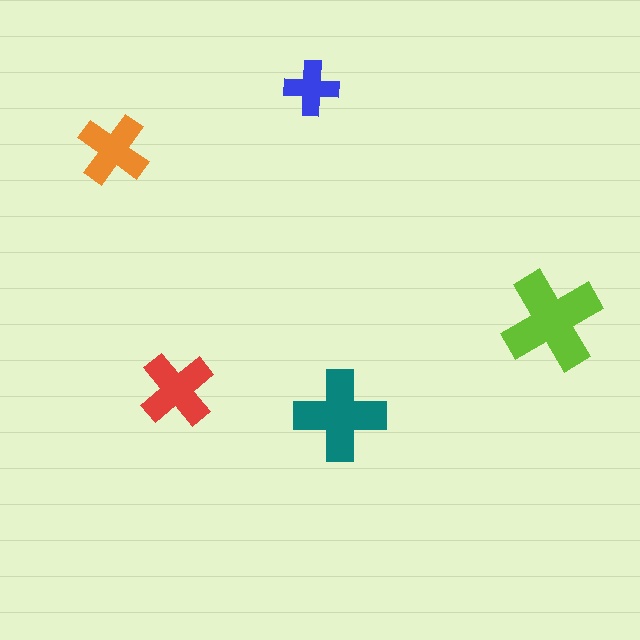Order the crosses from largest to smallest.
the lime one, the teal one, the red one, the orange one, the blue one.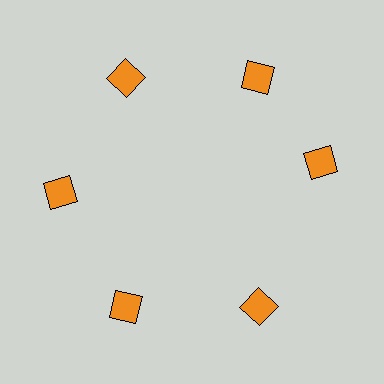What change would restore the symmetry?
The symmetry would be restored by rotating it back into even spacing with its neighbors so that all 6 squares sit at equal angles and equal distance from the center.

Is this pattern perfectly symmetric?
No. The 6 orange squares are arranged in a ring, but one element near the 3 o'clock position is rotated out of alignment along the ring, breaking the 6-fold rotational symmetry.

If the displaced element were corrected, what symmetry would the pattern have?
It would have 6-fold rotational symmetry — the pattern would map onto itself every 60 degrees.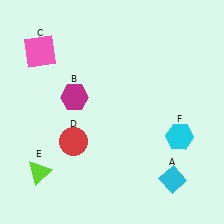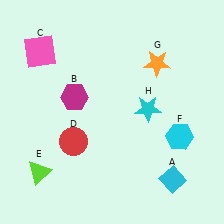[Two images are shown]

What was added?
An orange star (G), a cyan star (H) were added in Image 2.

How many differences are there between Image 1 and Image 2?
There are 2 differences between the two images.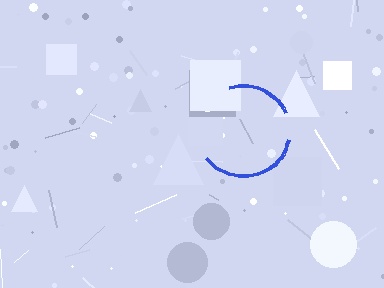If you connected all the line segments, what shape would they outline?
They would outline a circle.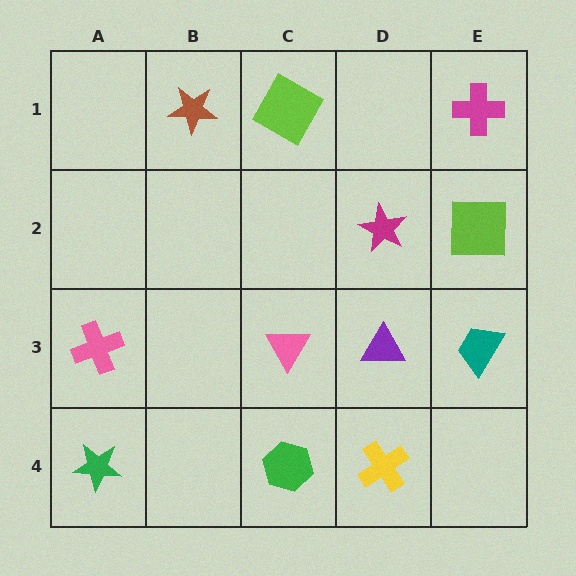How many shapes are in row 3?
4 shapes.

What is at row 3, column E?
A teal trapezoid.